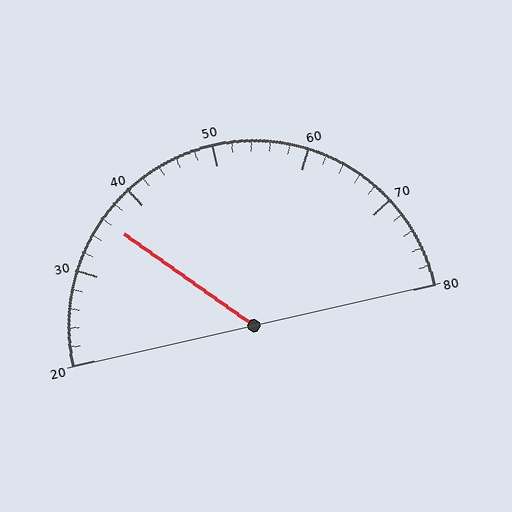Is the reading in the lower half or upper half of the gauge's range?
The reading is in the lower half of the range (20 to 80).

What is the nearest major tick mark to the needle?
The nearest major tick mark is 40.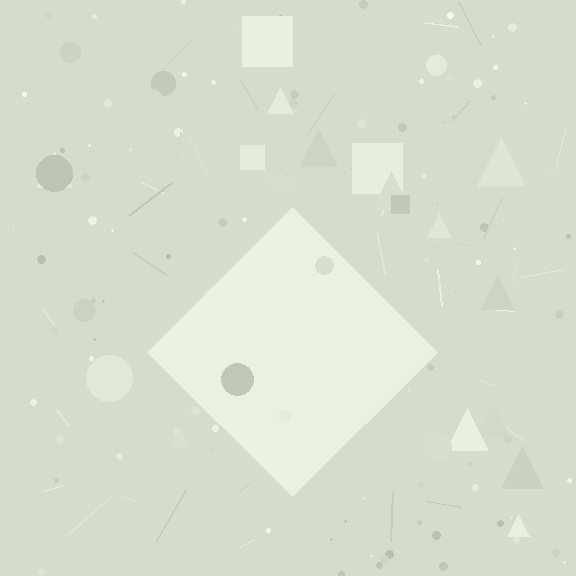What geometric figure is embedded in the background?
A diamond is embedded in the background.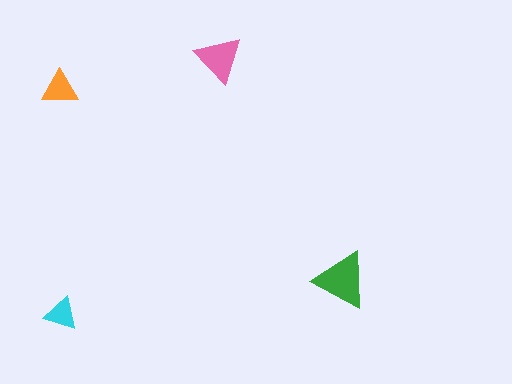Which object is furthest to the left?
The orange triangle is leftmost.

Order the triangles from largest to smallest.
the green one, the pink one, the orange one, the cyan one.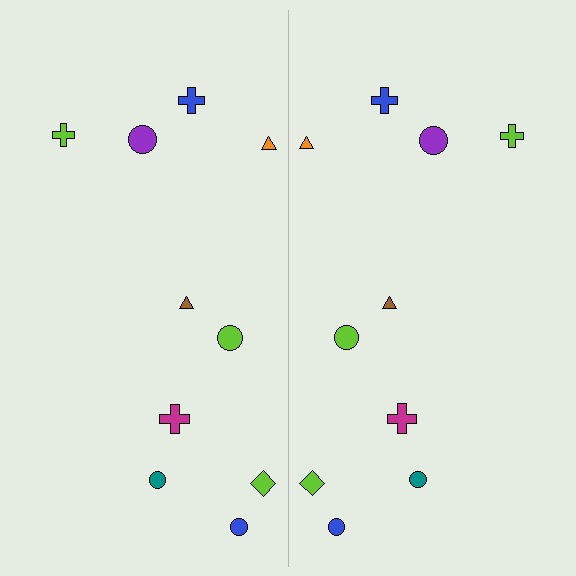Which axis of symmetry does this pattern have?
The pattern has a vertical axis of symmetry running through the center of the image.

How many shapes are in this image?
There are 20 shapes in this image.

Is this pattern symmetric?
Yes, this pattern has bilateral (reflection) symmetry.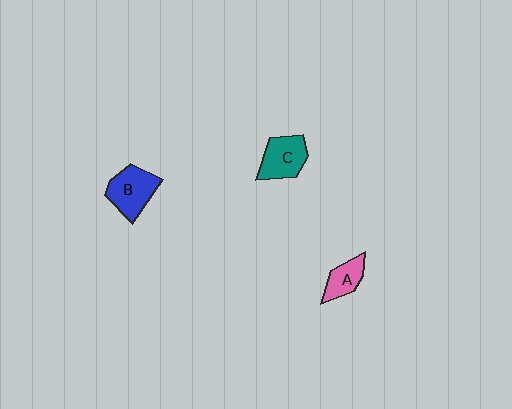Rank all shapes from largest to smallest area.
From largest to smallest: B (blue), C (teal), A (pink).